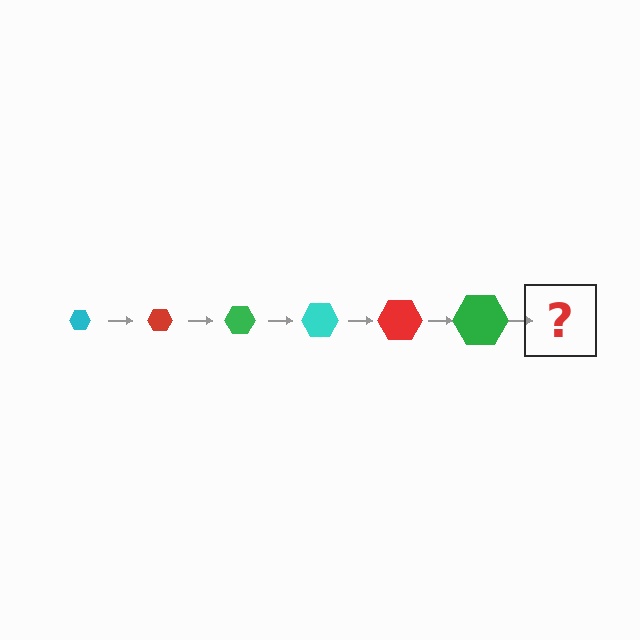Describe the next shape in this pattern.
It should be a cyan hexagon, larger than the previous one.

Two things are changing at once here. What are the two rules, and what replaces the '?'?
The two rules are that the hexagon grows larger each step and the color cycles through cyan, red, and green. The '?' should be a cyan hexagon, larger than the previous one.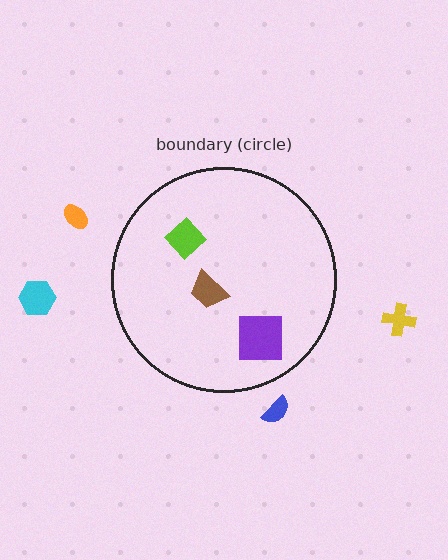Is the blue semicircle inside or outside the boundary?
Outside.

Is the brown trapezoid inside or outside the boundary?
Inside.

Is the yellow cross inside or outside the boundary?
Outside.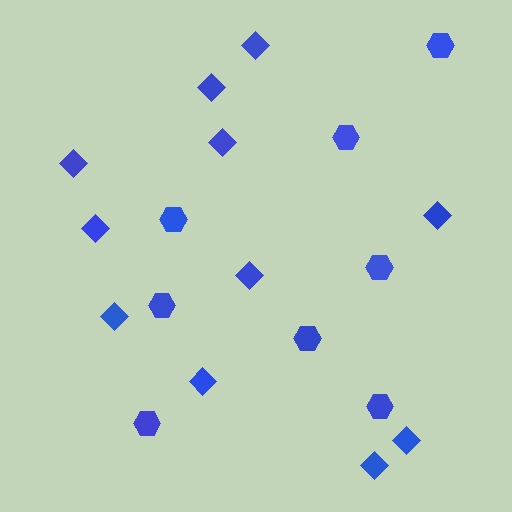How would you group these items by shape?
There are 2 groups: one group of diamonds (11) and one group of hexagons (8).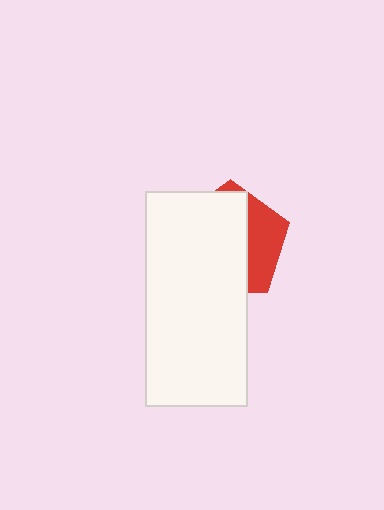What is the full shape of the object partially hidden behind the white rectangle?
The partially hidden object is a red pentagon.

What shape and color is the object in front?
The object in front is a white rectangle.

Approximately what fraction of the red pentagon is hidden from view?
Roughly 67% of the red pentagon is hidden behind the white rectangle.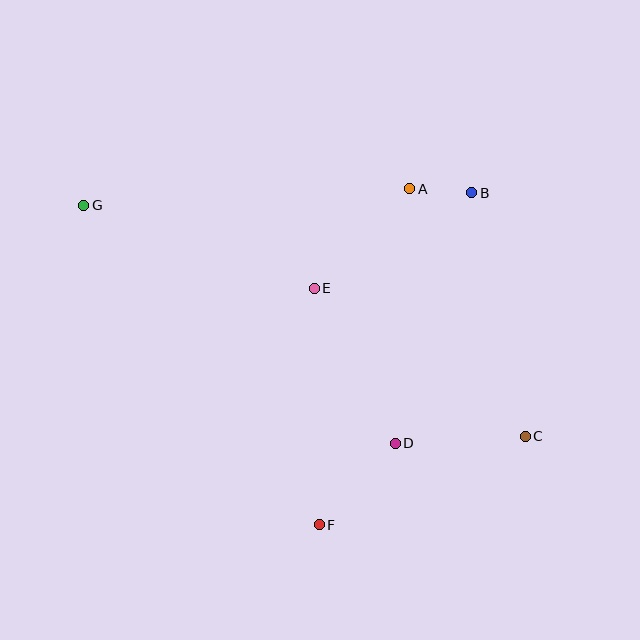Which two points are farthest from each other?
Points C and G are farthest from each other.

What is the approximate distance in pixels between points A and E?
The distance between A and E is approximately 138 pixels.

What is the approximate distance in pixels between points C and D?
The distance between C and D is approximately 131 pixels.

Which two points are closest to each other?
Points A and B are closest to each other.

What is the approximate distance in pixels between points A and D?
The distance between A and D is approximately 255 pixels.